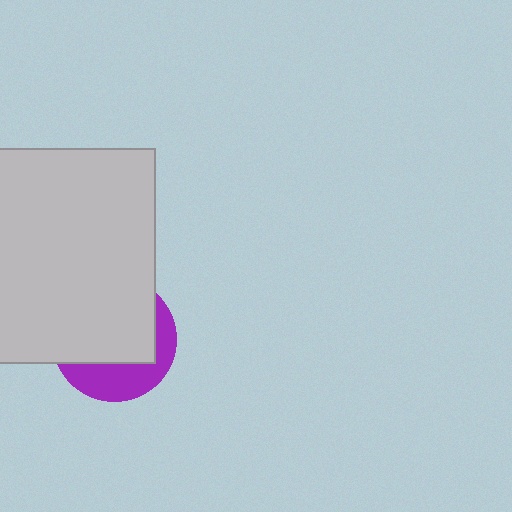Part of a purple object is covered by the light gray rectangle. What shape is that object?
It is a circle.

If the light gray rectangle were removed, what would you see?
You would see the complete purple circle.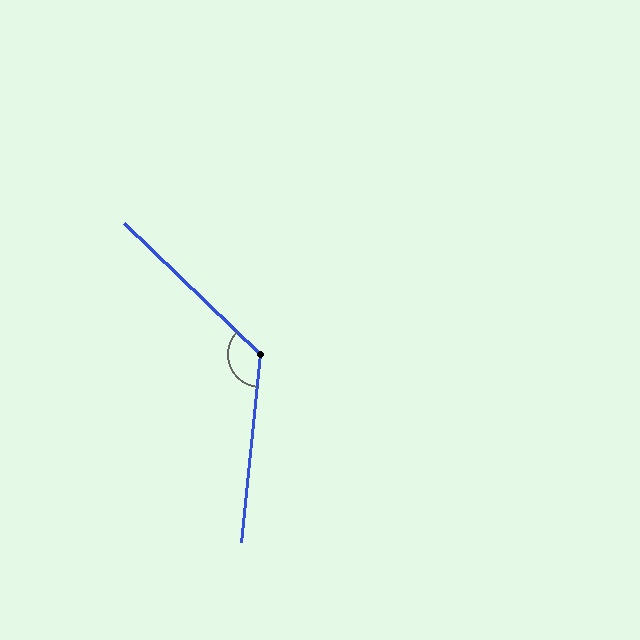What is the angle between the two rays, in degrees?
Approximately 128 degrees.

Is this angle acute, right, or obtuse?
It is obtuse.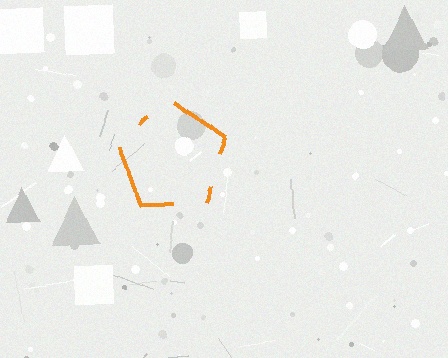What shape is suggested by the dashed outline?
The dashed outline suggests a pentagon.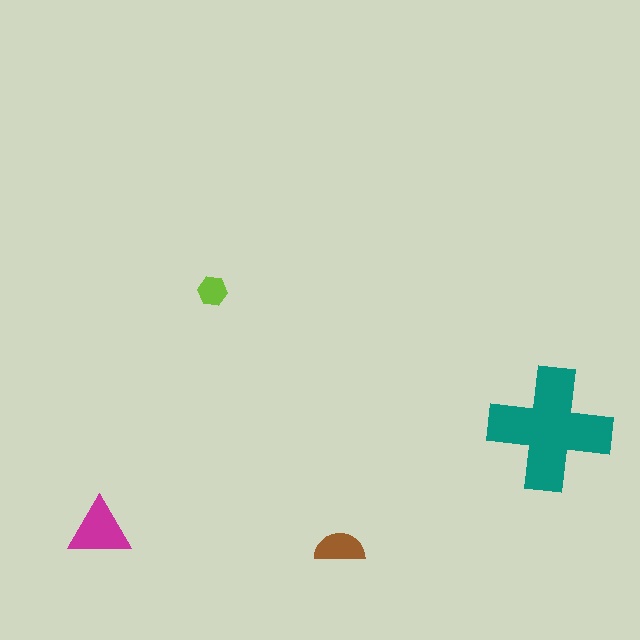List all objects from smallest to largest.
The lime hexagon, the brown semicircle, the magenta triangle, the teal cross.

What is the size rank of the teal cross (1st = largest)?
1st.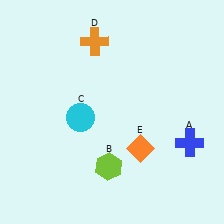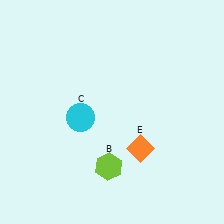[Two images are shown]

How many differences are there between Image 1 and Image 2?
There are 2 differences between the two images.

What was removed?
The blue cross (A), the orange cross (D) were removed in Image 2.